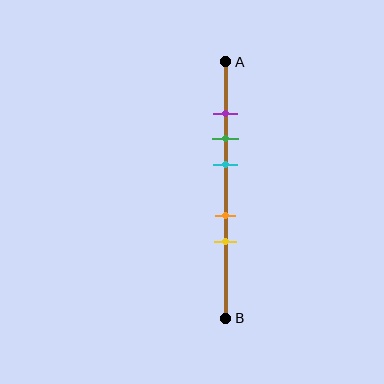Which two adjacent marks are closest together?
The purple and green marks are the closest adjacent pair.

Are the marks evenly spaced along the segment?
No, the marks are not evenly spaced.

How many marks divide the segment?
There are 5 marks dividing the segment.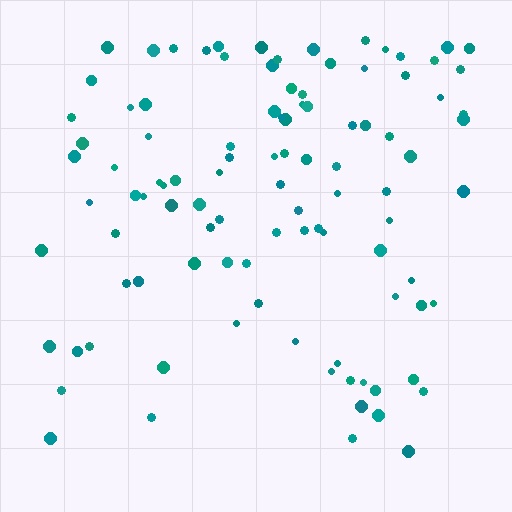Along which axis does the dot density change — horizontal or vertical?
Vertical.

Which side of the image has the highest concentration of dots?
The top.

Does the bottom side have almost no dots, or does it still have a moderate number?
Still a moderate number, just noticeably fewer than the top.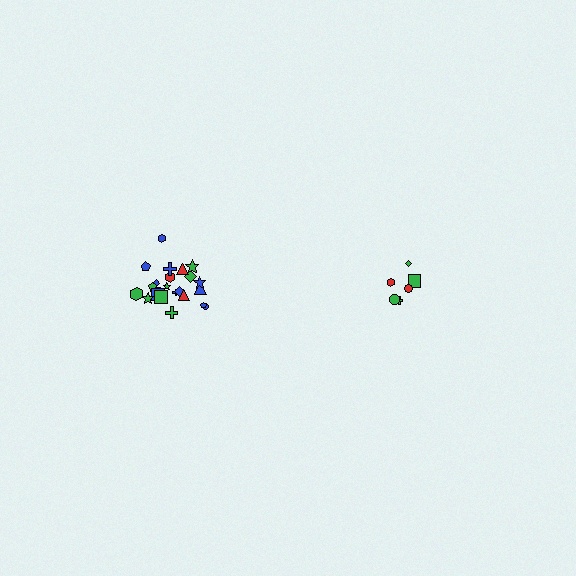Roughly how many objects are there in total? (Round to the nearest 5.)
Roughly 30 objects in total.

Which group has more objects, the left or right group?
The left group.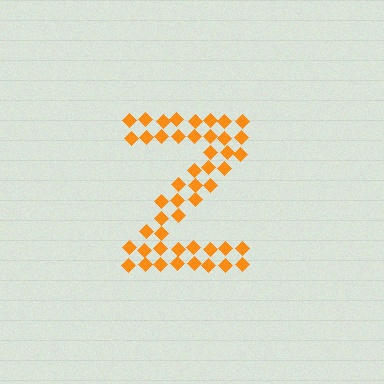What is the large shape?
The large shape is the letter Z.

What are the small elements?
The small elements are diamonds.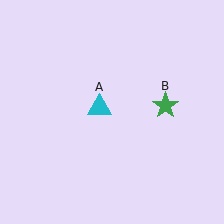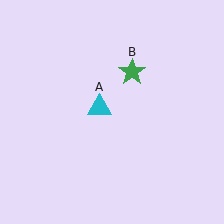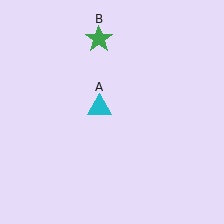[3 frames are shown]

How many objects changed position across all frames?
1 object changed position: green star (object B).